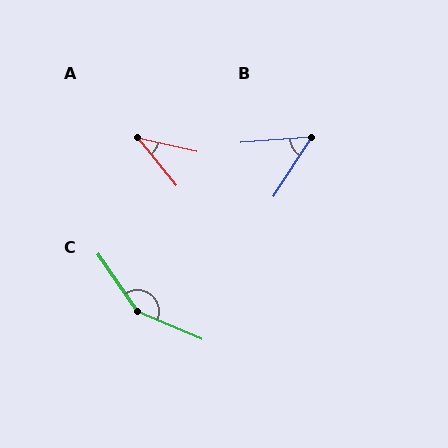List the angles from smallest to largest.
A (38°), B (52°), C (147°).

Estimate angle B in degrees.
Approximately 52 degrees.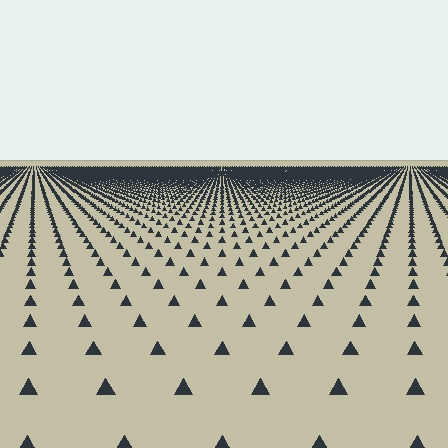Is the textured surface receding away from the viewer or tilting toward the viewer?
The surface is receding away from the viewer. Texture elements get smaller and denser toward the top.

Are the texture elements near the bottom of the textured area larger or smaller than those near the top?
Larger. Near the bottom, elements are closer to the viewer and appear at a bigger on-screen size.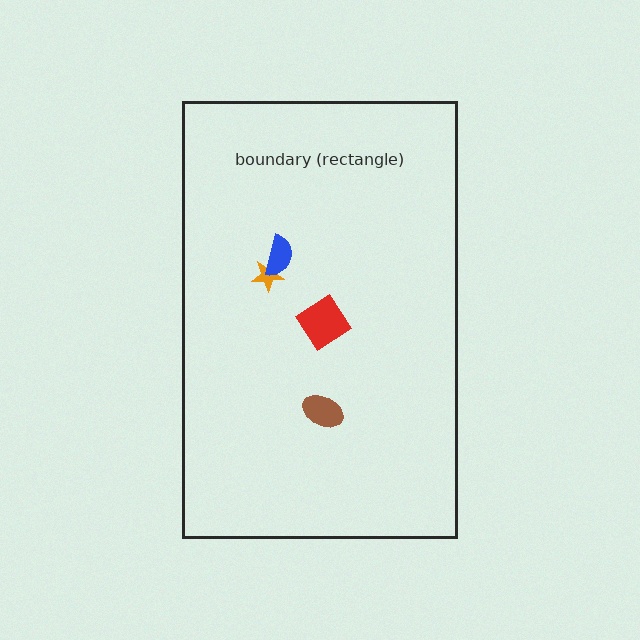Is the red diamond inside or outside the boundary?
Inside.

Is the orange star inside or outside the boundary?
Inside.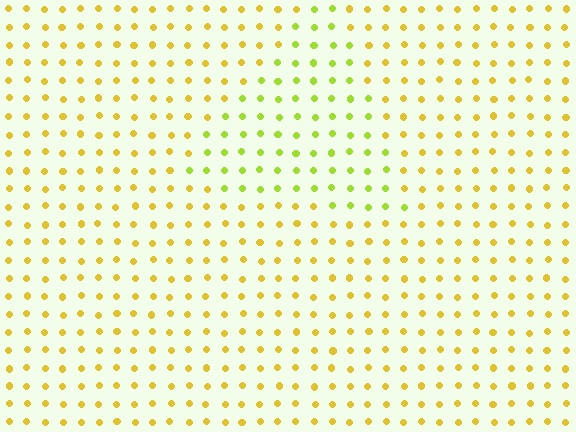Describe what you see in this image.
The image is filled with small yellow elements in a uniform arrangement. A triangle-shaped region is visible where the elements are tinted to a slightly different hue, forming a subtle color boundary.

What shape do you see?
I see a triangle.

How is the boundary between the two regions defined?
The boundary is defined purely by a slight shift in hue (about 33 degrees). Spacing, size, and orientation are identical on both sides.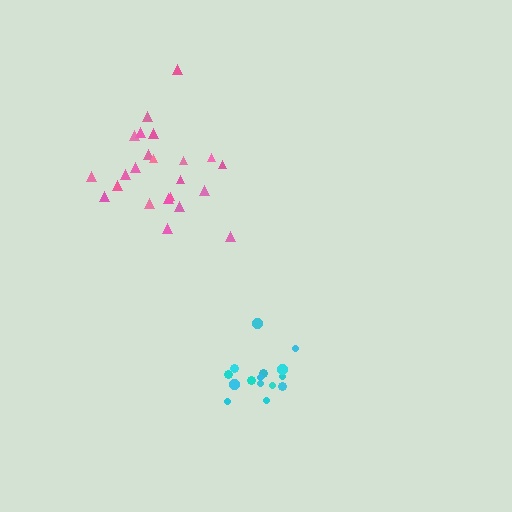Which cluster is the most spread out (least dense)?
Pink.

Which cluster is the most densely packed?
Cyan.